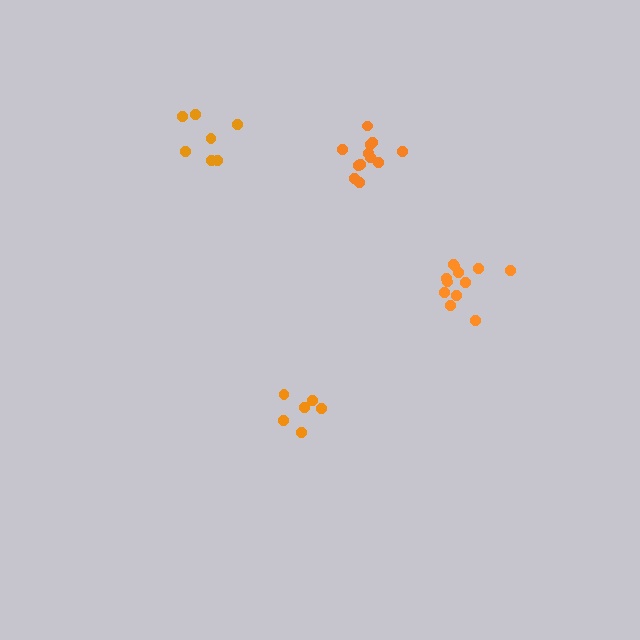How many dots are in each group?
Group 1: 6 dots, Group 2: 12 dots, Group 3: 7 dots, Group 4: 12 dots (37 total).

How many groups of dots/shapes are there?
There are 4 groups.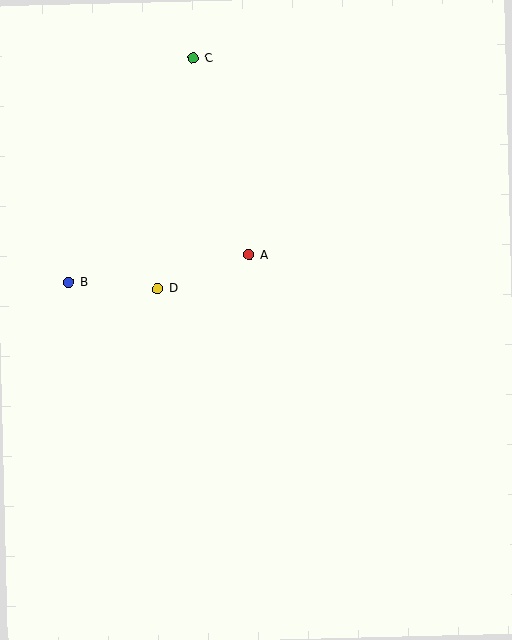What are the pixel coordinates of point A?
Point A is at (249, 255).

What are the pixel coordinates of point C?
Point C is at (193, 58).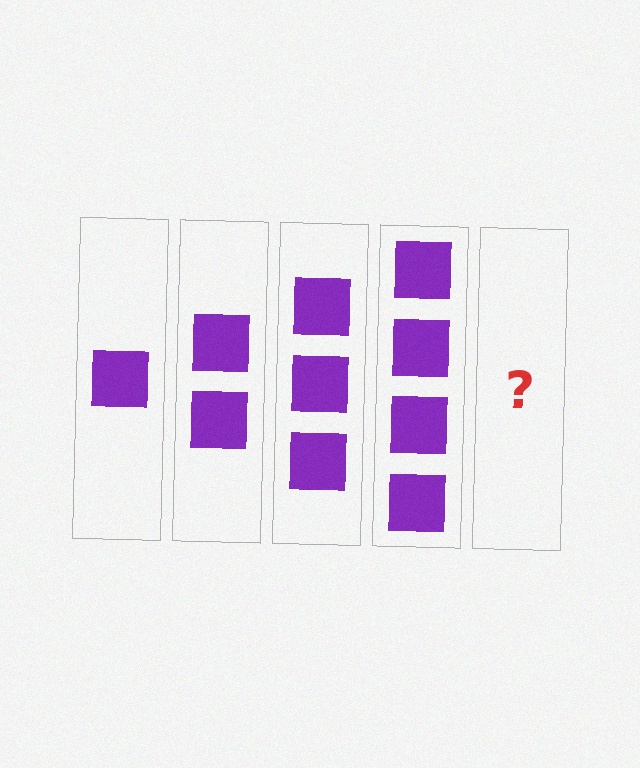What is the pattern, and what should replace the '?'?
The pattern is that each step adds one more square. The '?' should be 5 squares.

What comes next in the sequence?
The next element should be 5 squares.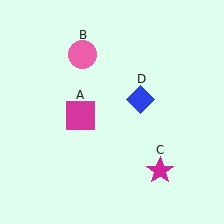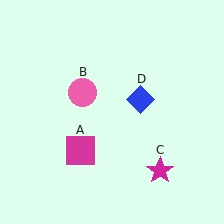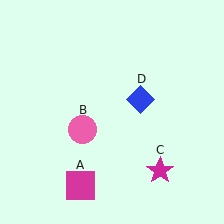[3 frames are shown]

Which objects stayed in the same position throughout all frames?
Magenta star (object C) and blue diamond (object D) remained stationary.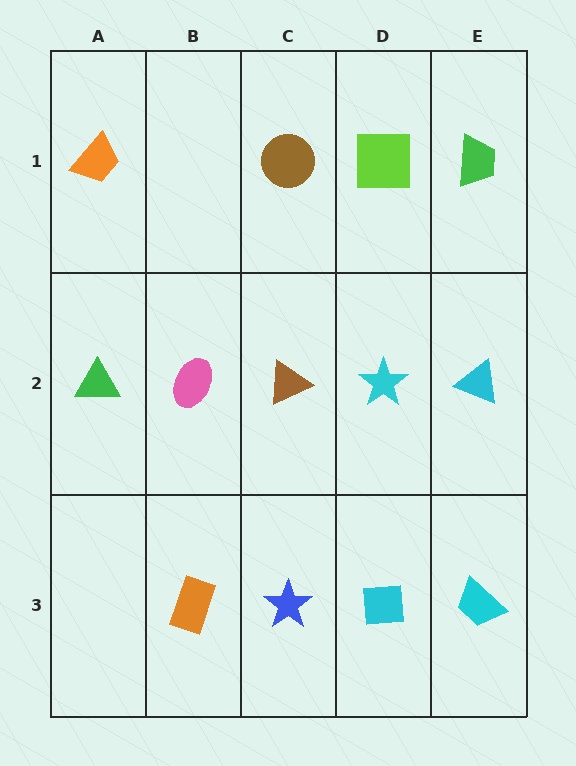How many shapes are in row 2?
5 shapes.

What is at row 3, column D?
A cyan square.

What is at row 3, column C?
A blue star.